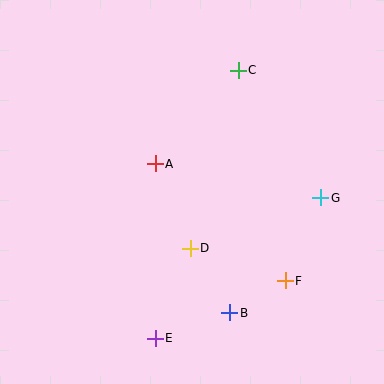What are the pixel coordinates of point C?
Point C is at (238, 70).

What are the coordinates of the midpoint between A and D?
The midpoint between A and D is at (173, 206).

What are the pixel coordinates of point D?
Point D is at (190, 248).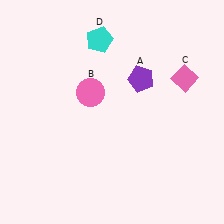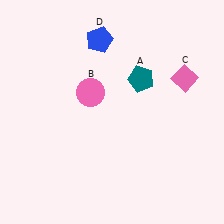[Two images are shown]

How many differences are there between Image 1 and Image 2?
There are 2 differences between the two images.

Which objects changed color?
A changed from purple to teal. D changed from cyan to blue.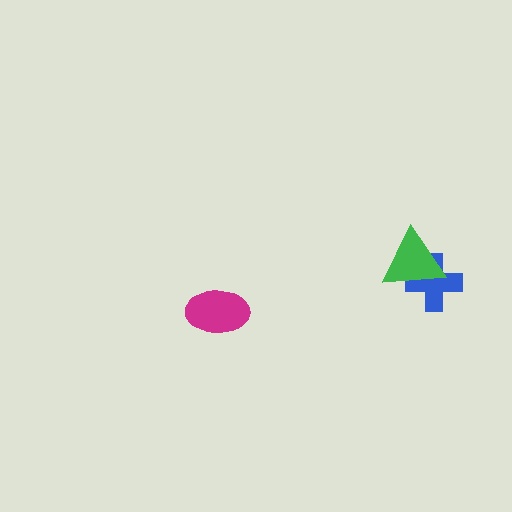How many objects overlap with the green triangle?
1 object overlaps with the green triangle.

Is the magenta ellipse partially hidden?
No, no other shape covers it.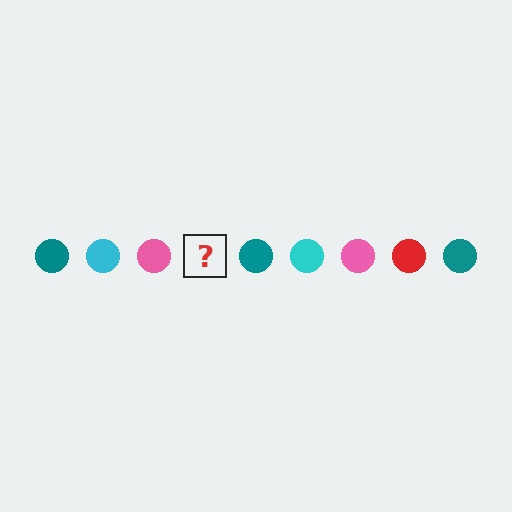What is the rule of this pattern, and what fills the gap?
The rule is that the pattern cycles through teal, cyan, pink, red circles. The gap should be filled with a red circle.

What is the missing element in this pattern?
The missing element is a red circle.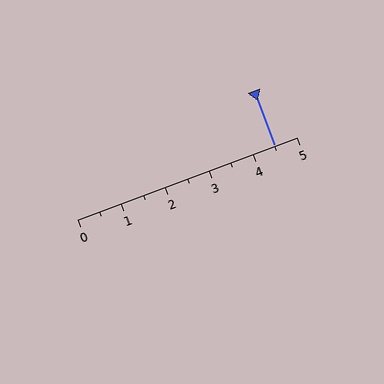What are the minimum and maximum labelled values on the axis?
The axis runs from 0 to 5.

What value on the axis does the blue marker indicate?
The marker indicates approximately 4.5.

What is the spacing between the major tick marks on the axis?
The major ticks are spaced 1 apart.